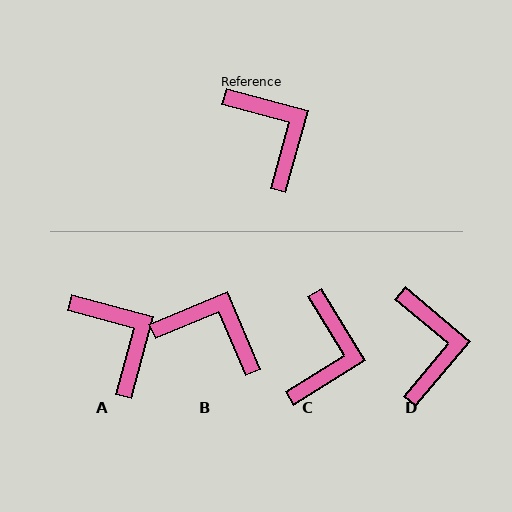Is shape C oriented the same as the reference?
No, it is off by about 43 degrees.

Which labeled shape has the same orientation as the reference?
A.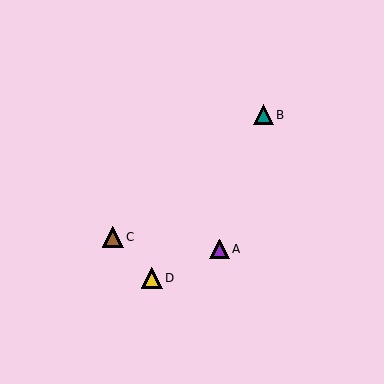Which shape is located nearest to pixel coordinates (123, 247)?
The brown triangle (labeled C) at (113, 237) is nearest to that location.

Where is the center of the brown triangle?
The center of the brown triangle is at (113, 237).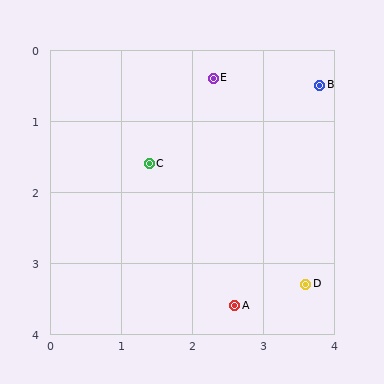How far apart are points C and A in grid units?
Points C and A are about 2.3 grid units apart.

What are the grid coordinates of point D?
Point D is at approximately (3.6, 3.3).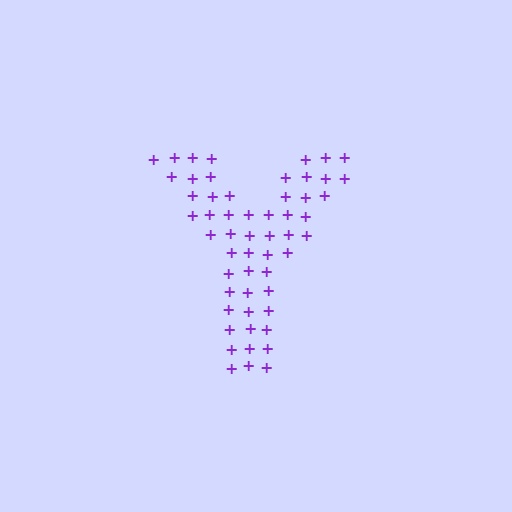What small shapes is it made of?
It is made of small plus signs.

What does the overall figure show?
The overall figure shows the letter Y.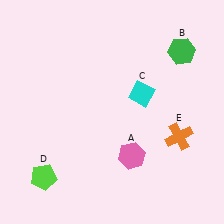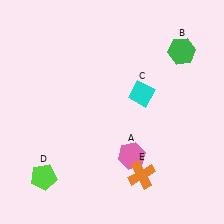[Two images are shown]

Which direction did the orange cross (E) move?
The orange cross (E) moved down.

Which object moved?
The orange cross (E) moved down.